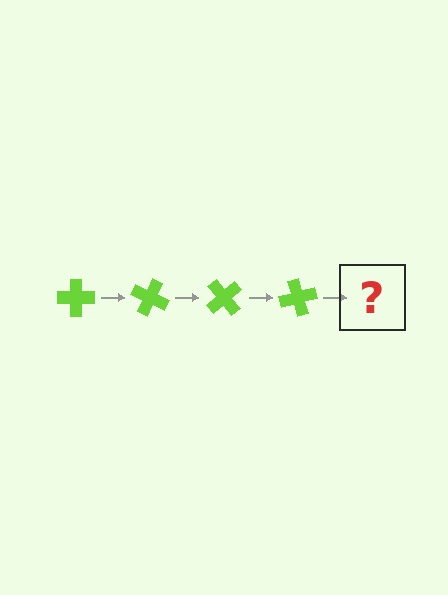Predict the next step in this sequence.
The next step is a lime cross rotated 100 degrees.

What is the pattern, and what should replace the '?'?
The pattern is that the cross rotates 25 degrees each step. The '?' should be a lime cross rotated 100 degrees.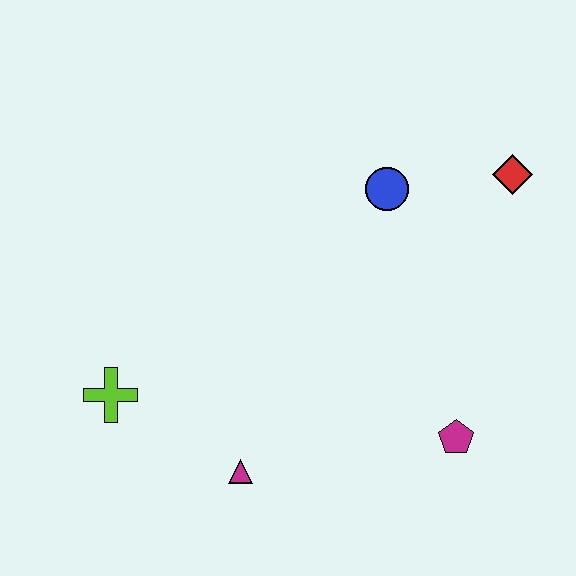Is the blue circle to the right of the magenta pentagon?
No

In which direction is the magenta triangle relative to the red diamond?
The magenta triangle is below the red diamond.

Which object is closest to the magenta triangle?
The lime cross is closest to the magenta triangle.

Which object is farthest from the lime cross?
The red diamond is farthest from the lime cross.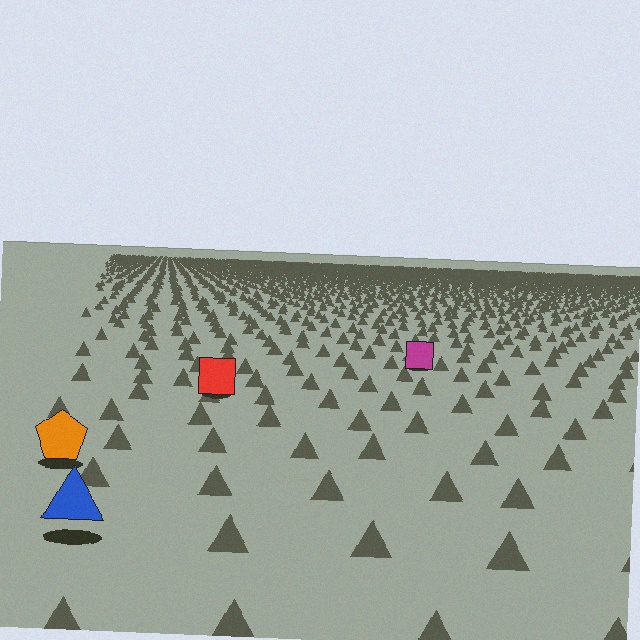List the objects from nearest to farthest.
From nearest to farthest: the blue triangle, the orange pentagon, the red square, the magenta square.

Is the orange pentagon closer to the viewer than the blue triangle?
No. The blue triangle is closer — you can tell from the texture gradient: the ground texture is coarser near it.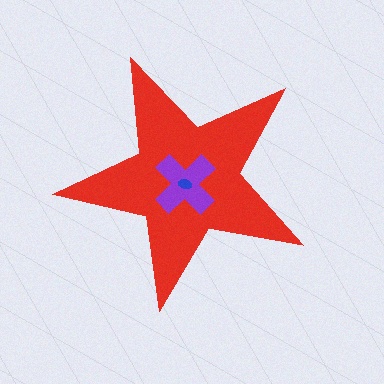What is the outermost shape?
The red star.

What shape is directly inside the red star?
The purple cross.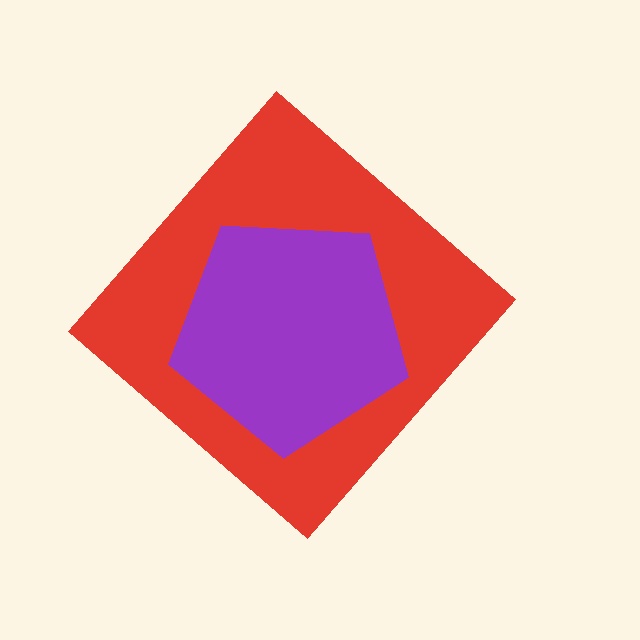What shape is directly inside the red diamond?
The purple pentagon.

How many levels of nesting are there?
2.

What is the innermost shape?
The purple pentagon.